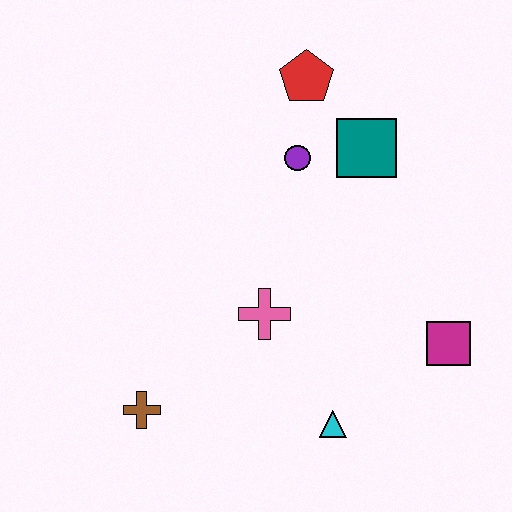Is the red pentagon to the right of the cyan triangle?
No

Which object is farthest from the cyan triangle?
The red pentagon is farthest from the cyan triangle.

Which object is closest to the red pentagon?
The purple circle is closest to the red pentagon.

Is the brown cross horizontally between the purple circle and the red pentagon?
No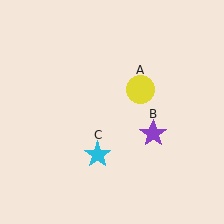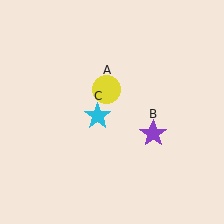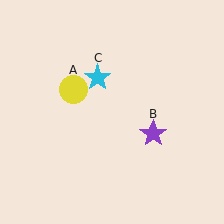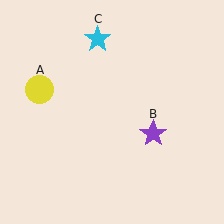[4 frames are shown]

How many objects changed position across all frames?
2 objects changed position: yellow circle (object A), cyan star (object C).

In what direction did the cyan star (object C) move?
The cyan star (object C) moved up.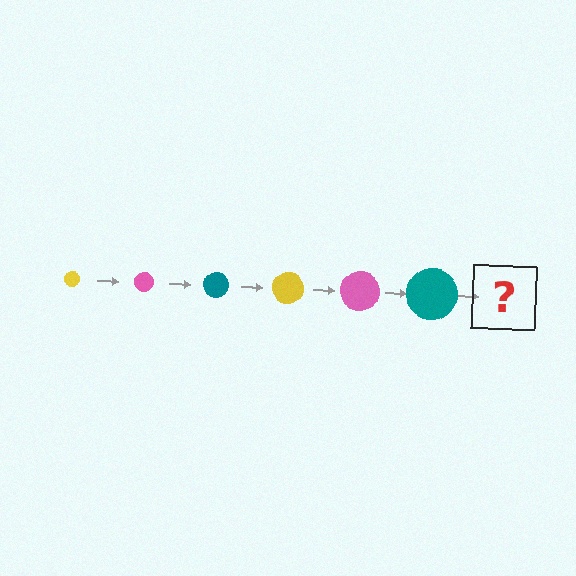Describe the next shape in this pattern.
It should be a yellow circle, larger than the previous one.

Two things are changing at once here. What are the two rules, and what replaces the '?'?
The two rules are that the circle grows larger each step and the color cycles through yellow, pink, and teal. The '?' should be a yellow circle, larger than the previous one.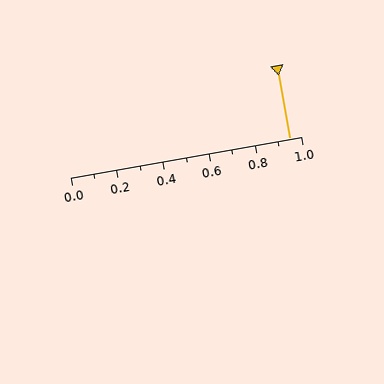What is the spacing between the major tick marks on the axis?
The major ticks are spaced 0.2 apart.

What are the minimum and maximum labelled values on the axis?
The axis runs from 0.0 to 1.0.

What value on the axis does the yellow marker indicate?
The marker indicates approximately 0.95.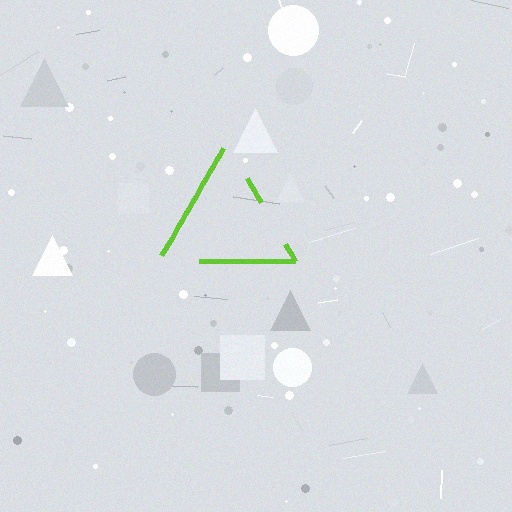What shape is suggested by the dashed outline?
The dashed outline suggests a triangle.